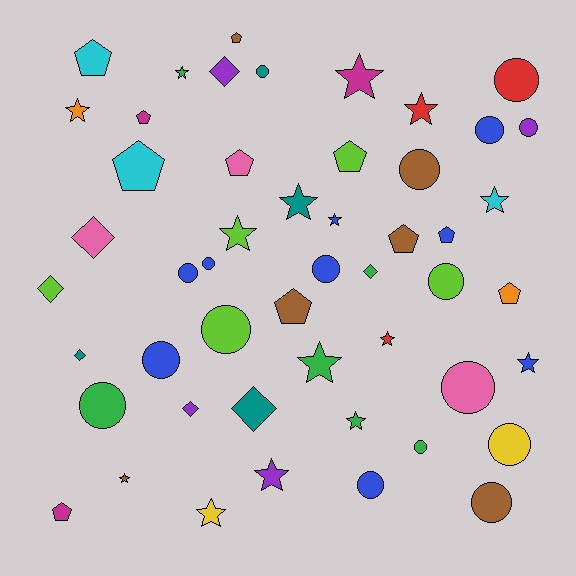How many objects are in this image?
There are 50 objects.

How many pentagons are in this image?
There are 11 pentagons.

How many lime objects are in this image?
There are 5 lime objects.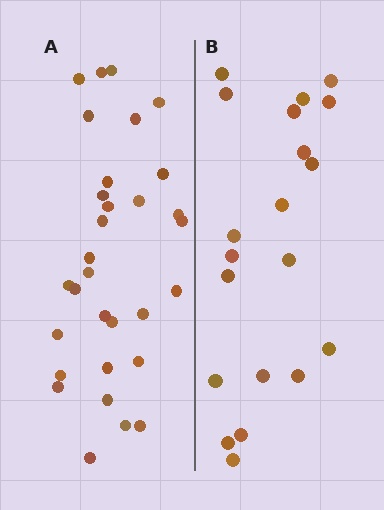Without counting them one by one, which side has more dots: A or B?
Region A (the left region) has more dots.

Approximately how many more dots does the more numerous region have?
Region A has roughly 12 or so more dots than region B.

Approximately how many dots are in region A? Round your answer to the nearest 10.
About 30 dots. (The exact count is 31, which rounds to 30.)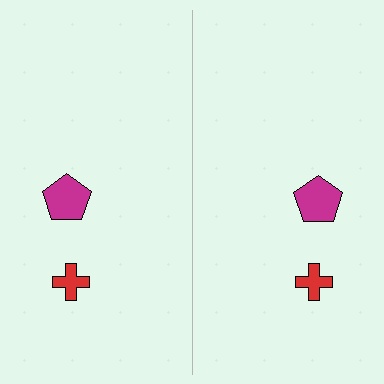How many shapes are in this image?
There are 4 shapes in this image.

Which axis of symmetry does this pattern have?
The pattern has a vertical axis of symmetry running through the center of the image.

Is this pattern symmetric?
Yes, this pattern has bilateral (reflection) symmetry.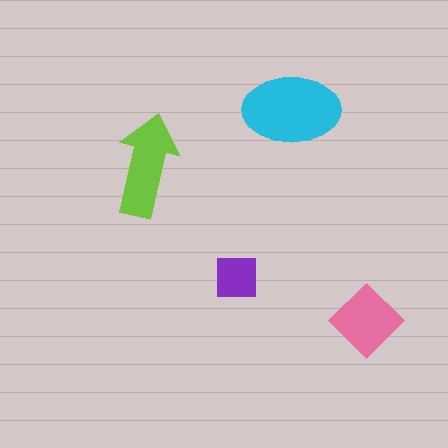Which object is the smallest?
The purple square.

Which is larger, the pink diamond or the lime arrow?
The lime arrow.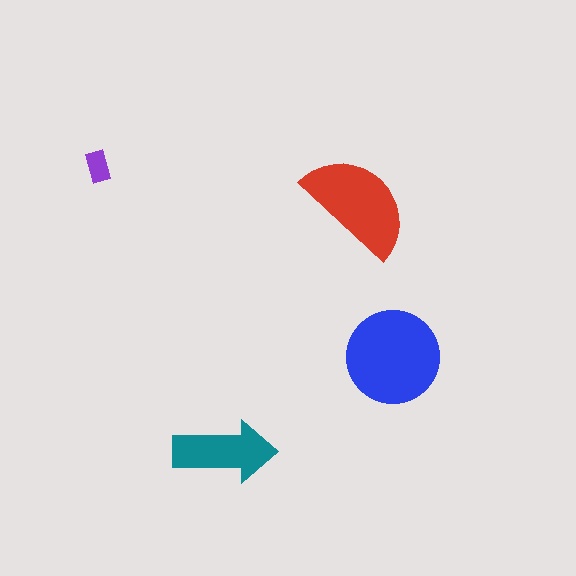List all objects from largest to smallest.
The blue circle, the red semicircle, the teal arrow, the purple rectangle.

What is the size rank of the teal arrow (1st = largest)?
3rd.